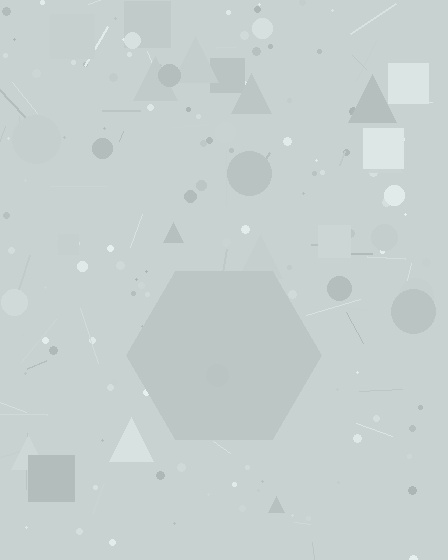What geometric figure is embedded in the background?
A hexagon is embedded in the background.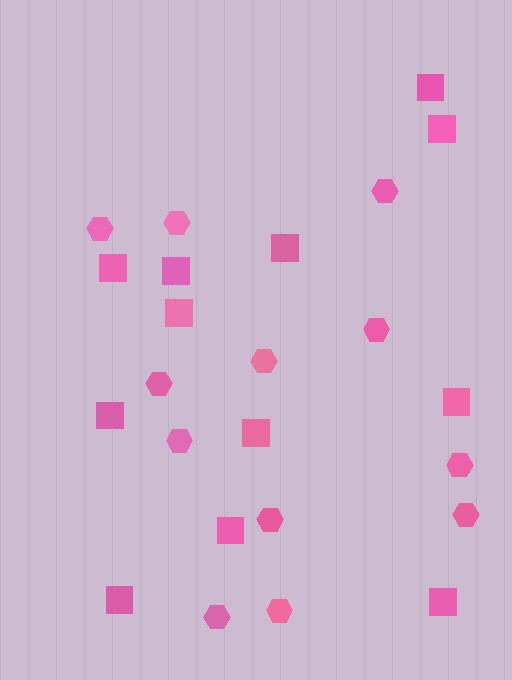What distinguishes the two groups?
There are 2 groups: one group of squares (12) and one group of hexagons (12).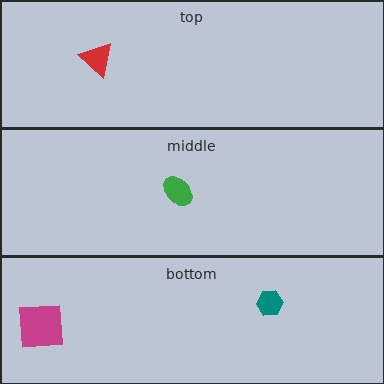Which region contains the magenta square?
The bottom region.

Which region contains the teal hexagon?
The bottom region.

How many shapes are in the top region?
1.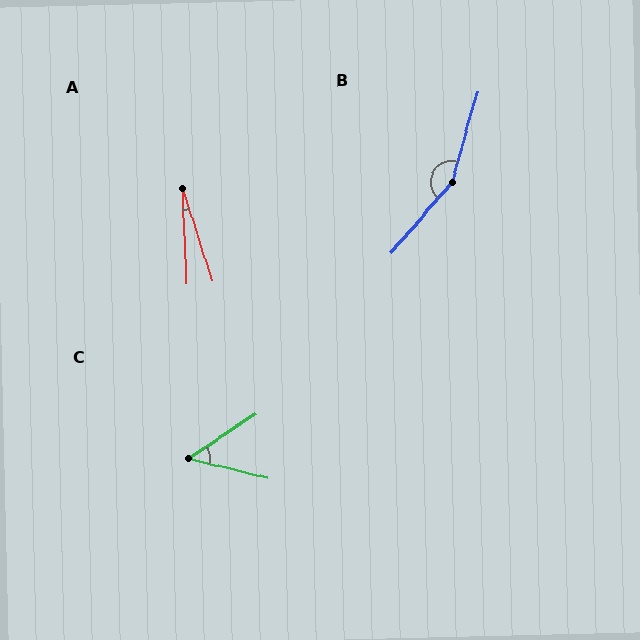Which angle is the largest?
B, at approximately 155 degrees.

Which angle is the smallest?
A, at approximately 16 degrees.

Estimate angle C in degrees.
Approximately 47 degrees.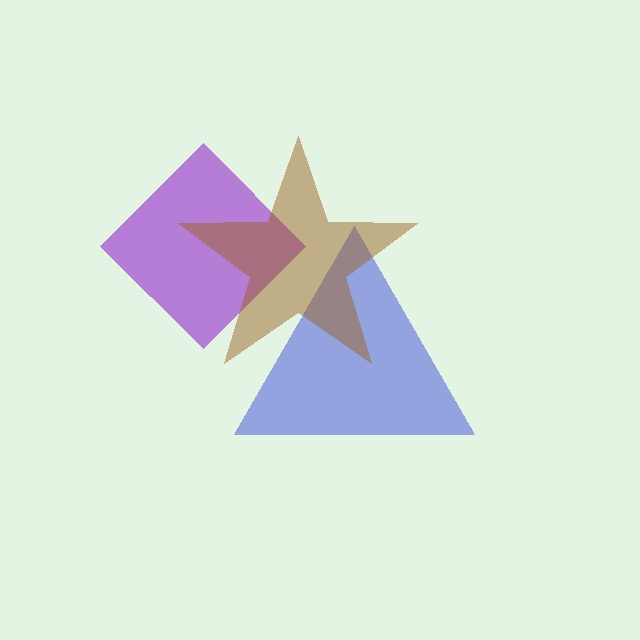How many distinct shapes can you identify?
There are 3 distinct shapes: a purple diamond, a blue triangle, a brown star.